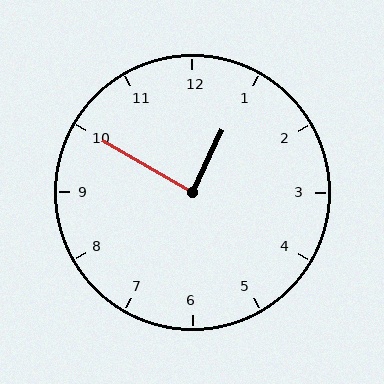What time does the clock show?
12:50.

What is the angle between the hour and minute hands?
Approximately 85 degrees.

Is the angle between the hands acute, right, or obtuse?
It is right.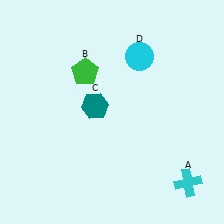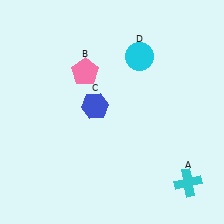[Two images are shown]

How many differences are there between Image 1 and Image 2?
There are 2 differences between the two images.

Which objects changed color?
B changed from green to pink. C changed from teal to blue.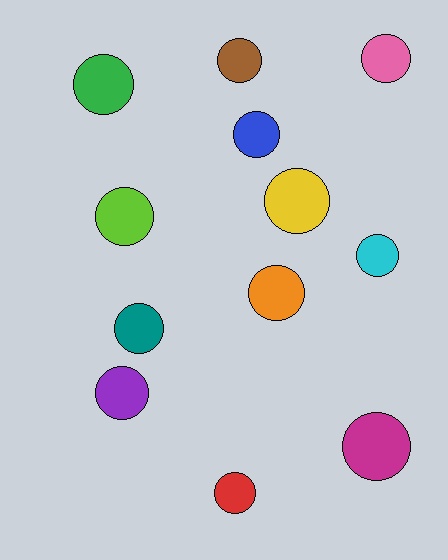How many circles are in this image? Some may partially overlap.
There are 12 circles.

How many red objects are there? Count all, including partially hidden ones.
There is 1 red object.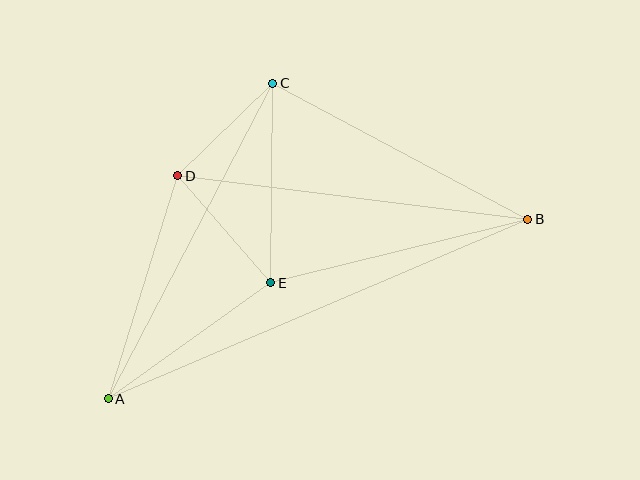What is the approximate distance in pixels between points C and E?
The distance between C and E is approximately 200 pixels.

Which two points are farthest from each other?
Points A and B are farthest from each other.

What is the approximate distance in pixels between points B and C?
The distance between B and C is approximately 289 pixels.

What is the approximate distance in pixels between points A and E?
The distance between A and E is approximately 199 pixels.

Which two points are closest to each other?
Points C and D are closest to each other.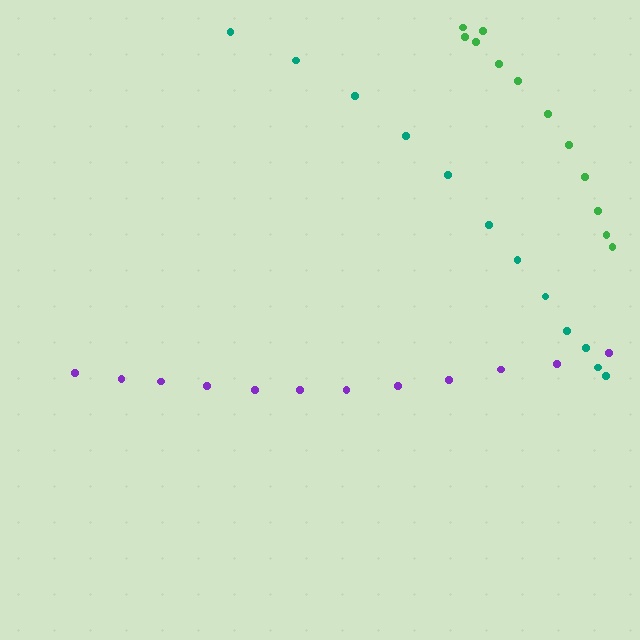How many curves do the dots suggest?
There are 3 distinct paths.